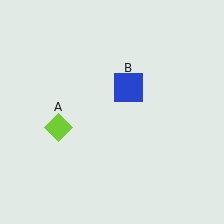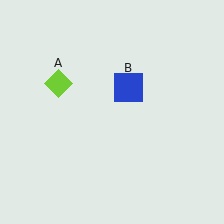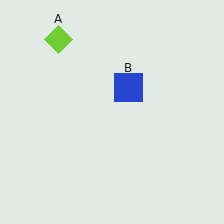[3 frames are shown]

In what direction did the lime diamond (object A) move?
The lime diamond (object A) moved up.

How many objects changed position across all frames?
1 object changed position: lime diamond (object A).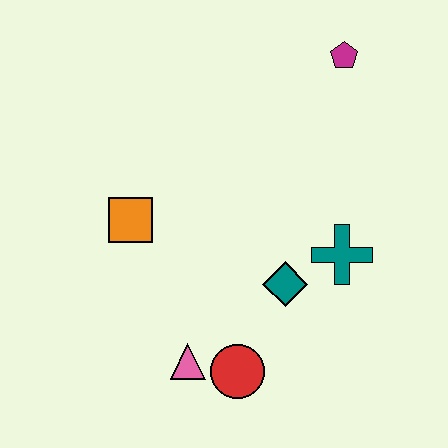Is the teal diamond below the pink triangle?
No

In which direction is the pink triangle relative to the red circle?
The pink triangle is to the left of the red circle.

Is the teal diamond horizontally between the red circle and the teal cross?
Yes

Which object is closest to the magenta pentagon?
The teal cross is closest to the magenta pentagon.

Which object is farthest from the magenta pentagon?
The pink triangle is farthest from the magenta pentagon.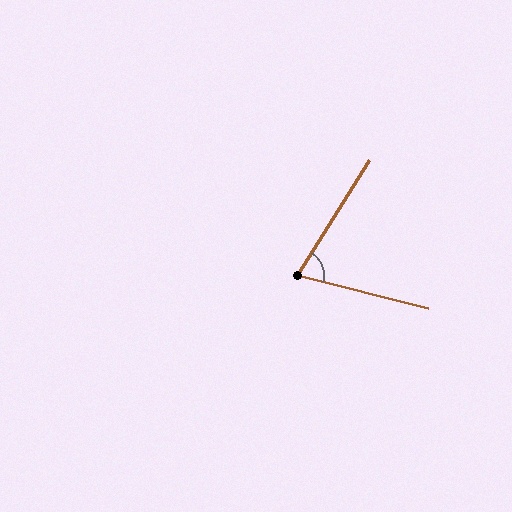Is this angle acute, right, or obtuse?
It is acute.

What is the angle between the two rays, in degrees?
Approximately 72 degrees.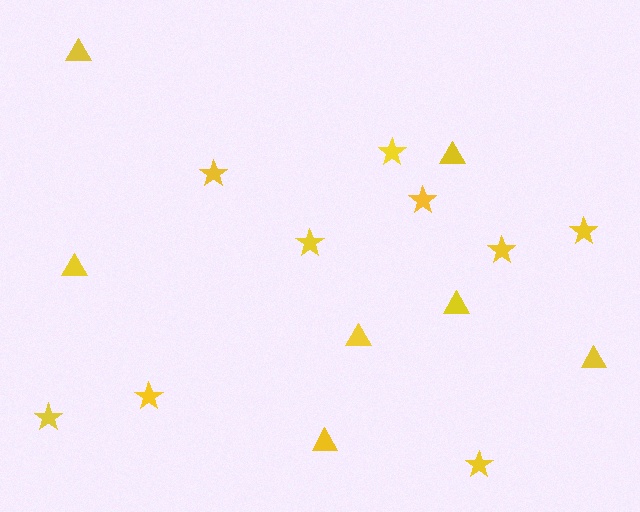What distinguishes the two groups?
There are 2 groups: one group of triangles (7) and one group of stars (9).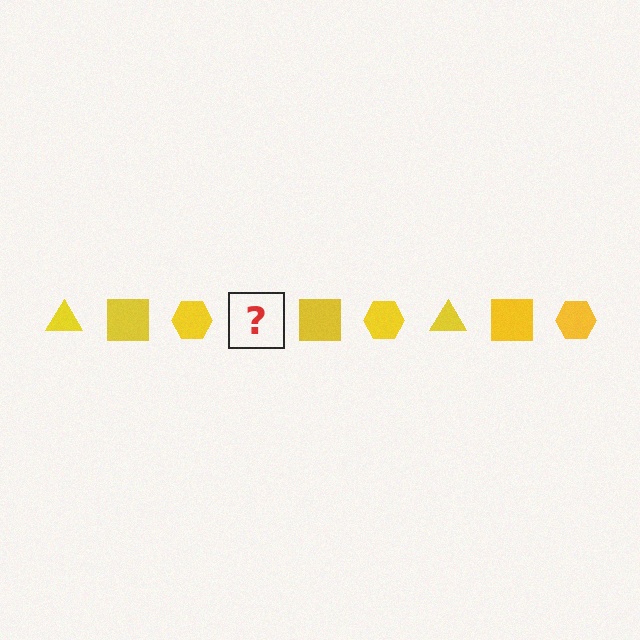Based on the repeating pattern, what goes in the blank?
The blank should be a yellow triangle.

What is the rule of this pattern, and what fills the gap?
The rule is that the pattern cycles through triangle, square, hexagon shapes in yellow. The gap should be filled with a yellow triangle.